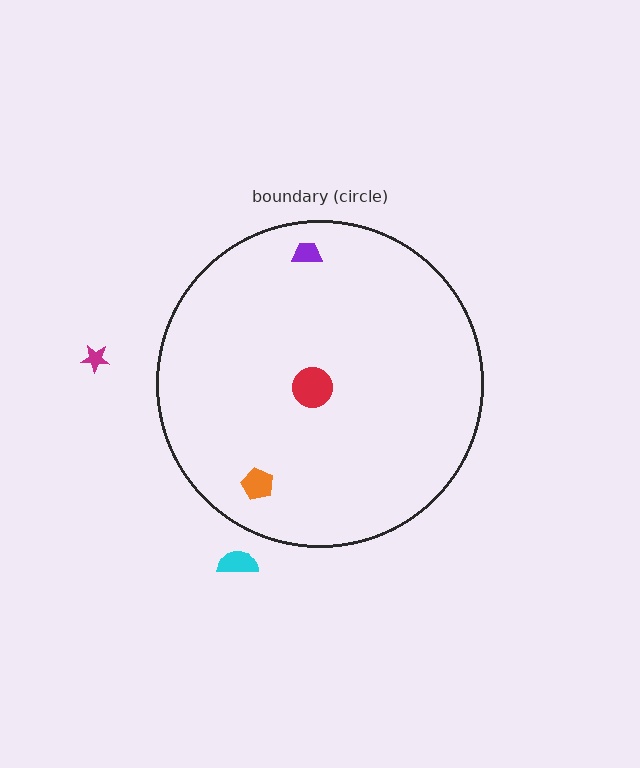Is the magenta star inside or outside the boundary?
Outside.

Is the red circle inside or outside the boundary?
Inside.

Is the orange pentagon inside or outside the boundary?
Inside.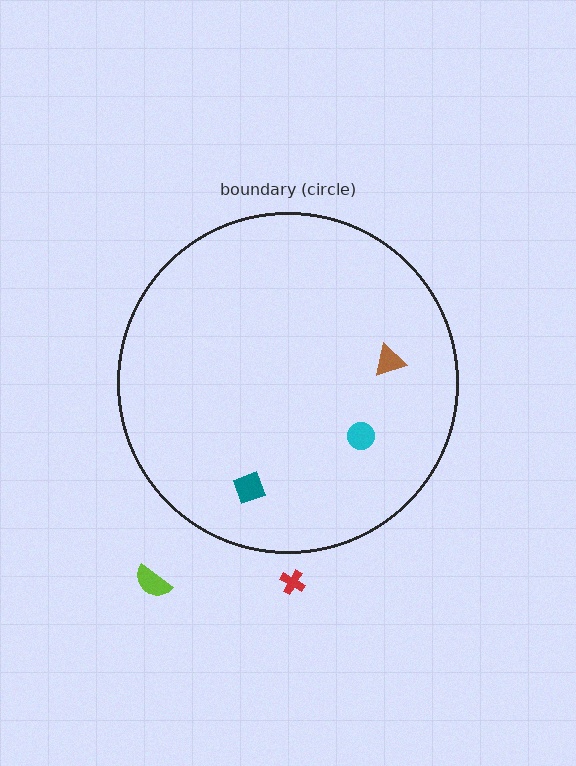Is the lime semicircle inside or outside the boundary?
Outside.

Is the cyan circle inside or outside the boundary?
Inside.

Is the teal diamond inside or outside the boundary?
Inside.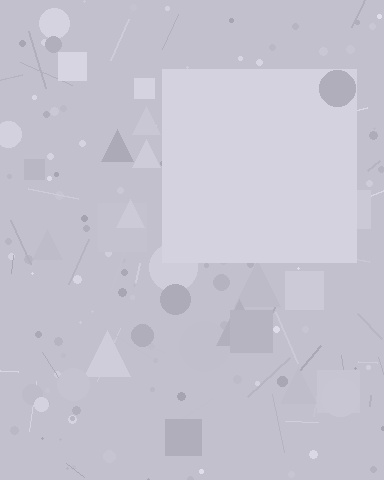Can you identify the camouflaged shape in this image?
The camouflaged shape is a square.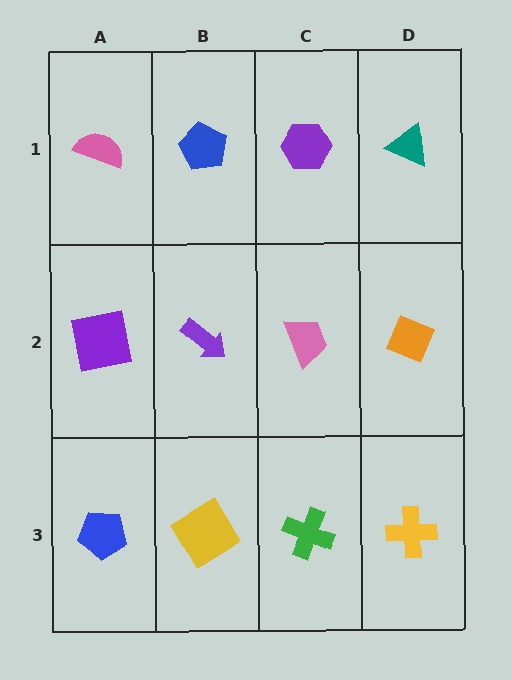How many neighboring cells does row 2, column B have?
4.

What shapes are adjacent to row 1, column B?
A purple arrow (row 2, column B), a pink semicircle (row 1, column A), a purple hexagon (row 1, column C).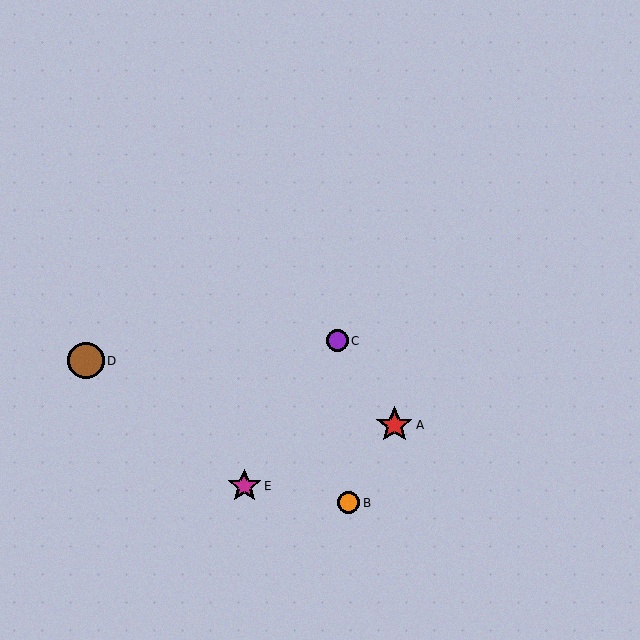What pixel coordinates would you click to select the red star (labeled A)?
Click at (394, 425) to select the red star A.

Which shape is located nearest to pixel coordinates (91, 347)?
The brown circle (labeled D) at (86, 361) is nearest to that location.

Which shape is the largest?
The red star (labeled A) is the largest.